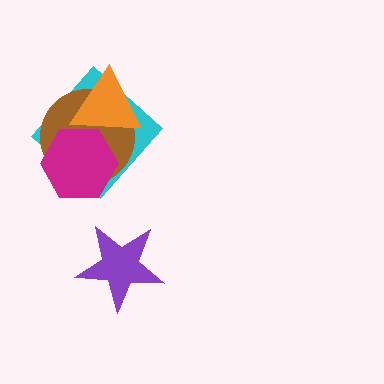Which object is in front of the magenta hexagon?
The orange triangle is in front of the magenta hexagon.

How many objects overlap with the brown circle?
3 objects overlap with the brown circle.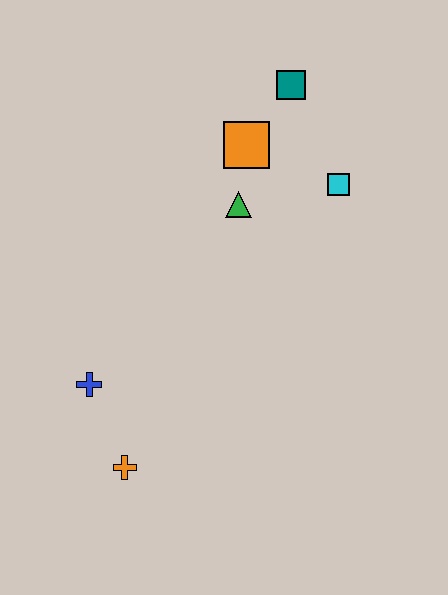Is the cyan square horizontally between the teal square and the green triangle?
No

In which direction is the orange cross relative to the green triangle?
The orange cross is below the green triangle.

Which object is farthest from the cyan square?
The orange cross is farthest from the cyan square.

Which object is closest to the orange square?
The green triangle is closest to the orange square.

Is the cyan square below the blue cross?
No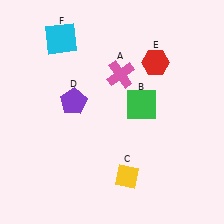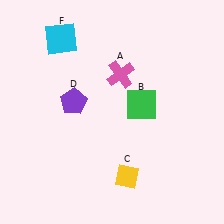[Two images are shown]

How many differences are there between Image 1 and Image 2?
There is 1 difference between the two images.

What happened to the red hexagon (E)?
The red hexagon (E) was removed in Image 2. It was in the top-right area of Image 1.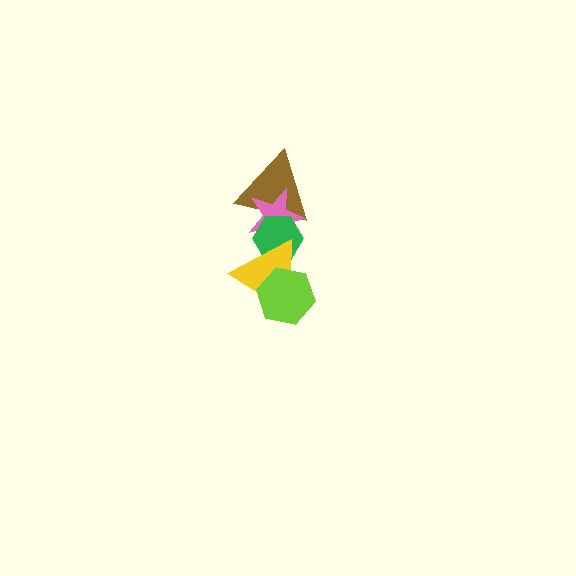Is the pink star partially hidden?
Yes, it is partially covered by another shape.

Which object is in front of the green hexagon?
The yellow triangle is in front of the green hexagon.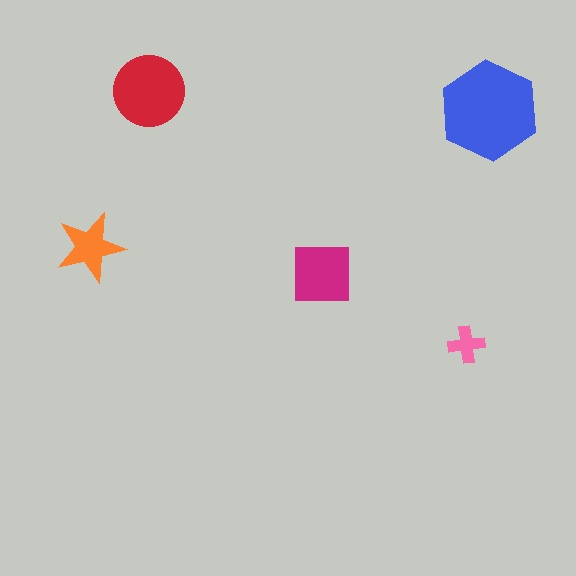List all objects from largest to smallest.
The blue hexagon, the red circle, the magenta square, the orange star, the pink cross.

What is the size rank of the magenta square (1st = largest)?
3rd.